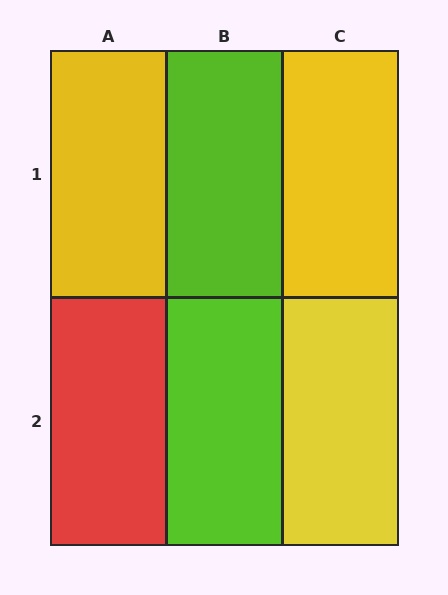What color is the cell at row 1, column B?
Lime.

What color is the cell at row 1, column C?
Yellow.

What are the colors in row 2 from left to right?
Red, lime, yellow.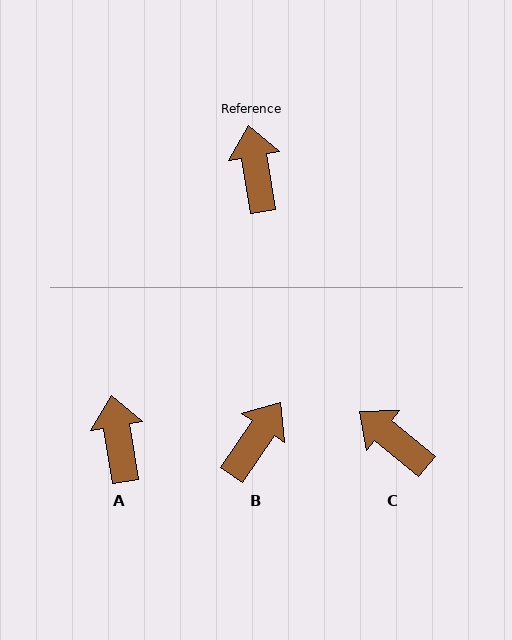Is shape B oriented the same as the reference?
No, it is off by about 43 degrees.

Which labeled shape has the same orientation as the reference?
A.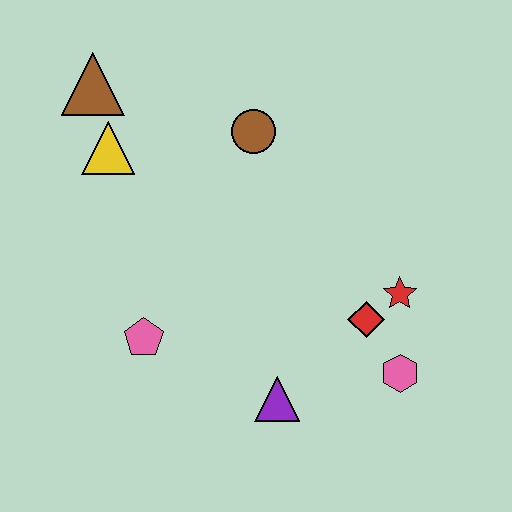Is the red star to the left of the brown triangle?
No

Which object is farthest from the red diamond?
The brown triangle is farthest from the red diamond.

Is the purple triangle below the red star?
Yes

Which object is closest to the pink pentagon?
The purple triangle is closest to the pink pentagon.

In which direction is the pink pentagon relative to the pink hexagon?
The pink pentagon is to the left of the pink hexagon.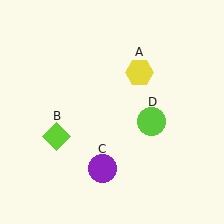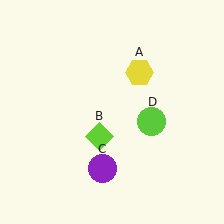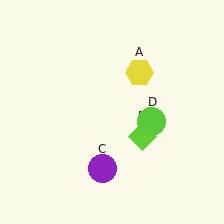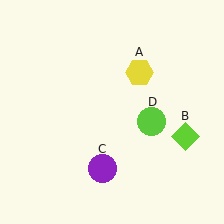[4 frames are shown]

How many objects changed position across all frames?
1 object changed position: lime diamond (object B).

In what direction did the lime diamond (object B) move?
The lime diamond (object B) moved right.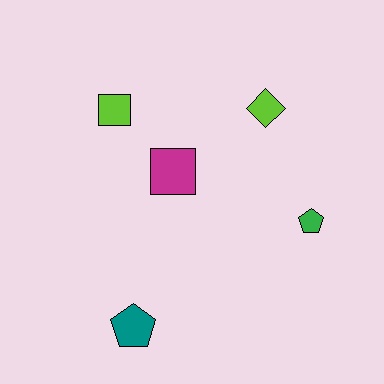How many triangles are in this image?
There are no triangles.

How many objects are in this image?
There are 5 objects.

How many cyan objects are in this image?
There are no cyan objects.